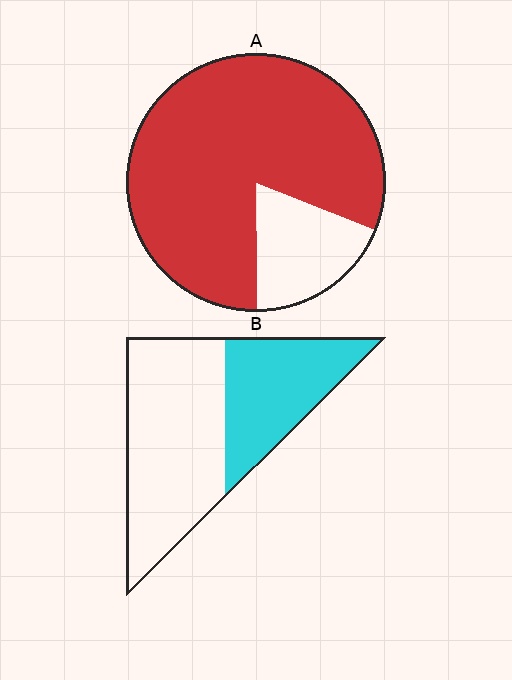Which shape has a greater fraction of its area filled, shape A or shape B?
Shape A.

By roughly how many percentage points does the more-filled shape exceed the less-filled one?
By roughly 45 percentage points (A over B).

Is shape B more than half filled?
No.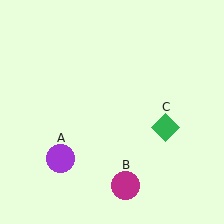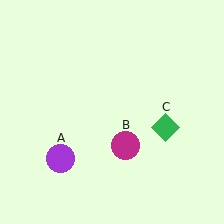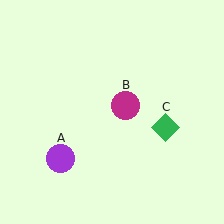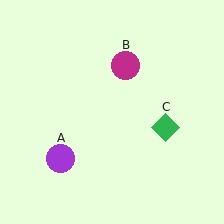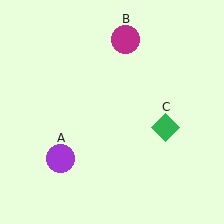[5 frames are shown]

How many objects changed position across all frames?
1 object changed position: magenta circle (object B).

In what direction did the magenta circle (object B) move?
The magenta circle (object B) moved up.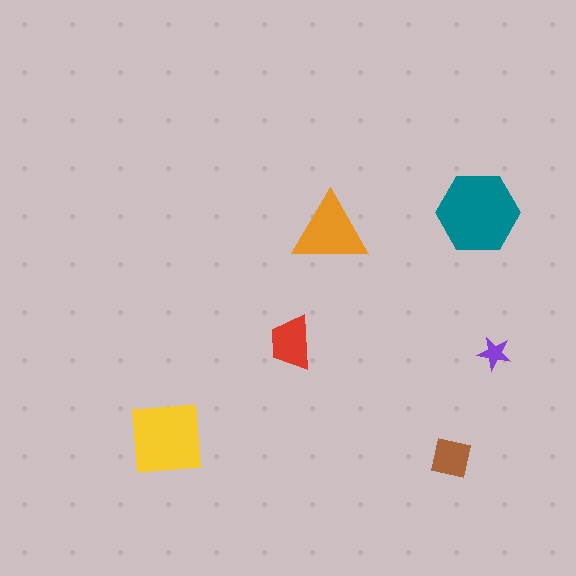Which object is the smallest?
The purple star.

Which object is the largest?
The teal hexagon.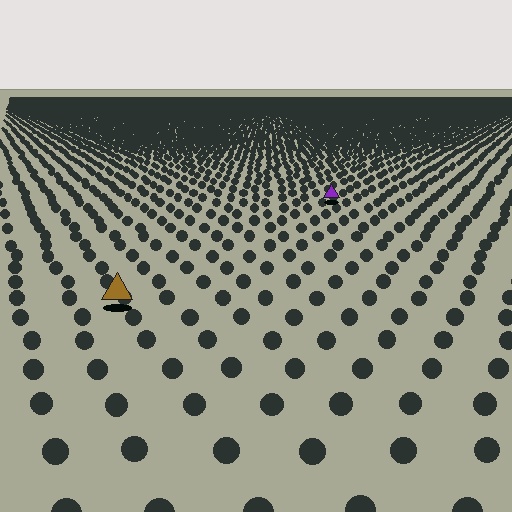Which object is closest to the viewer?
The brown triangle is closest. The texture marks near it are larger and more spread out.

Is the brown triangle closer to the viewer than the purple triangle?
Yes. The brown triangle is closer — you can tell from the texture gradient: the ground texture is coarser near it.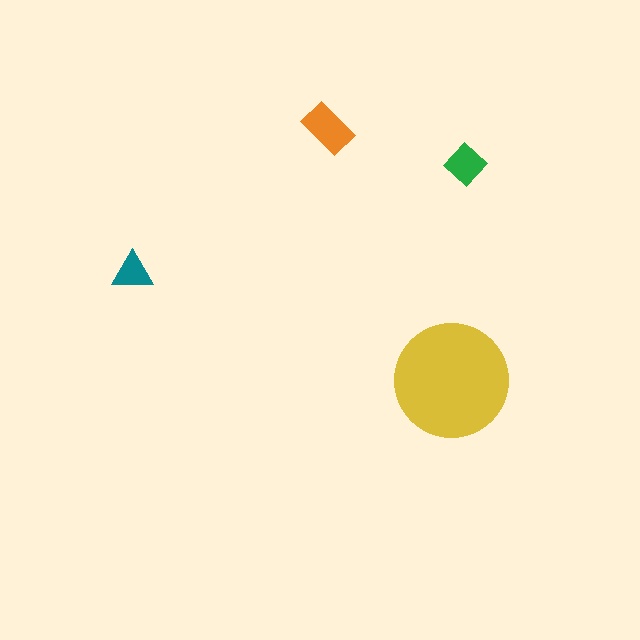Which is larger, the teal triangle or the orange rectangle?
The orange rectangle.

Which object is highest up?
The orange rectangle is topmost.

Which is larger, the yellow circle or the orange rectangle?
The yellow circle.